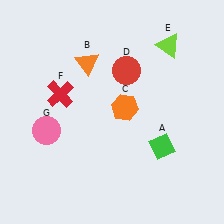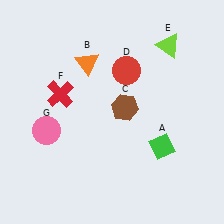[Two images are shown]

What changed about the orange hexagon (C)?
In Image 1, C is orange. In Image 2, it changed to brown.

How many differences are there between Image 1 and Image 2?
There is 1 difference between the two images.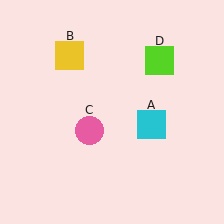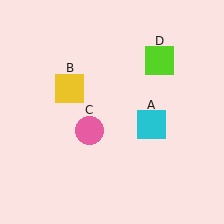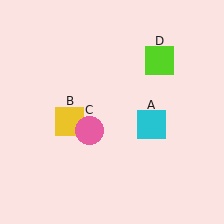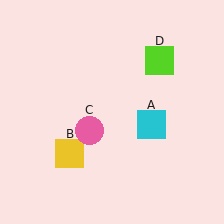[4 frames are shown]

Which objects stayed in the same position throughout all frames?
Cyan square (object A) and pink circle (object C) and lime square (object D) remained stationary.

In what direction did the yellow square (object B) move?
The yellow square (object B) moved down.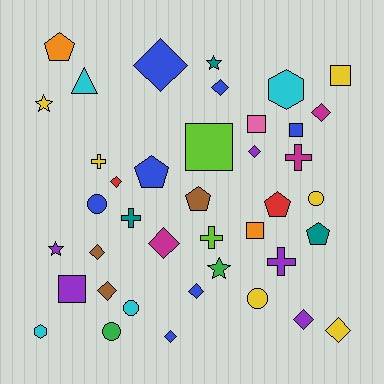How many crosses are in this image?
There are 5 crosses.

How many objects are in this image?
There are 40 objects.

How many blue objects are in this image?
There are 7 blue objects.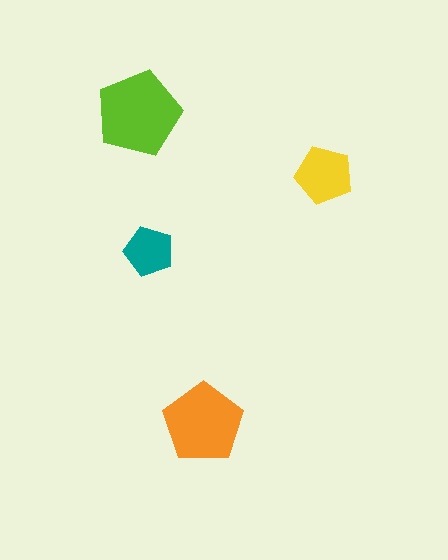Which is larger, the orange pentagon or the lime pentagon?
The lime one.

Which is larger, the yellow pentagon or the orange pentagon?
The orange one.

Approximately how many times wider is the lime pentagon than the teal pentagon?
About 1.5 times wider.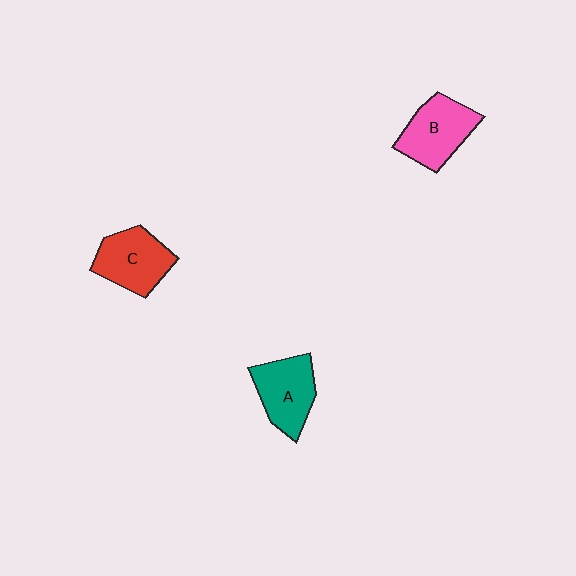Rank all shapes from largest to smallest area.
From largest to smallest: B (pink), C (red), A (teal).